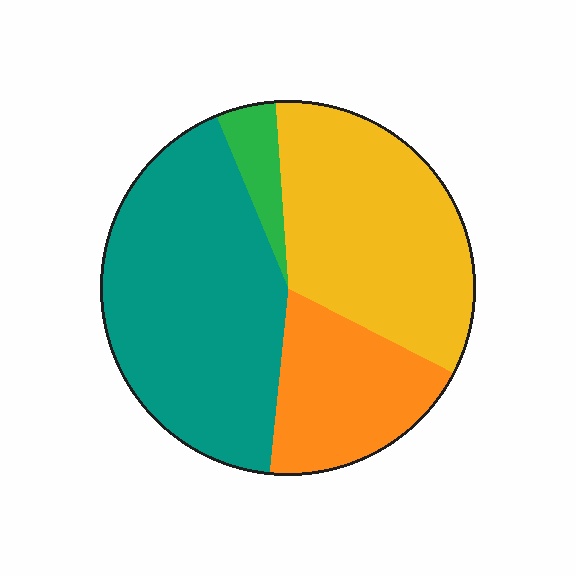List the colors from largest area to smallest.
From largest to smallest: teal, yellow, orange, green.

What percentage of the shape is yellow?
Yellow covers 34% of the shape.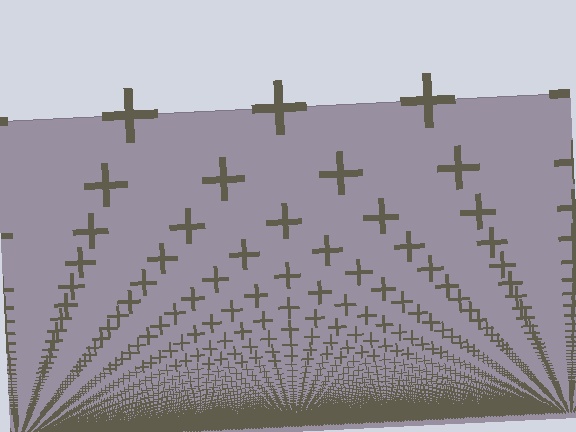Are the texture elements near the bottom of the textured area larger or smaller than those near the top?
Smaller. The gradient is inverted — elements near the bottom are smaller and denser.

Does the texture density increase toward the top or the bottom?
Density increases toward the bottom.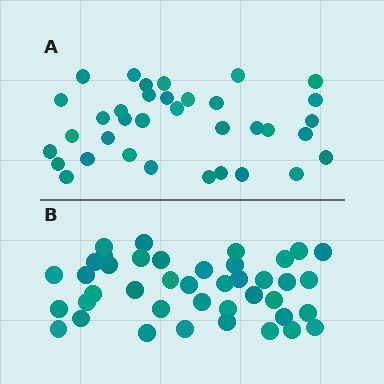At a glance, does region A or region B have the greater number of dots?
Region B (the bottom region) has more dots.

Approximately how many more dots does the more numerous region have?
Region B has about 6 more dots than region A.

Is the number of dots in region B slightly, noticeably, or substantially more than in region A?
Region B has only slightly more — the two regions are fairly close. The ratio is roughly 1.2 to 1.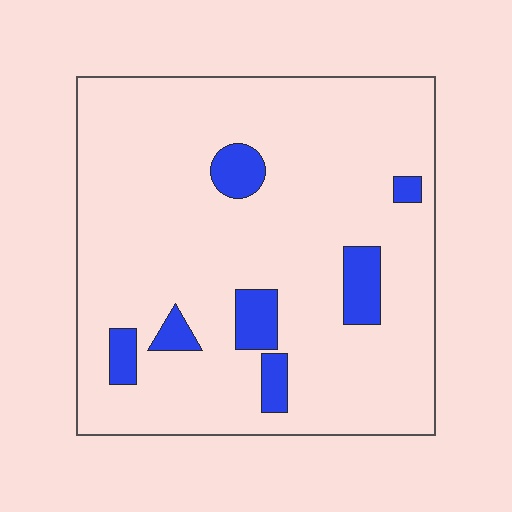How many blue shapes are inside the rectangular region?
7.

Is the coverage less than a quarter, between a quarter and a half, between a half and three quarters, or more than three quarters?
Less than a quarter.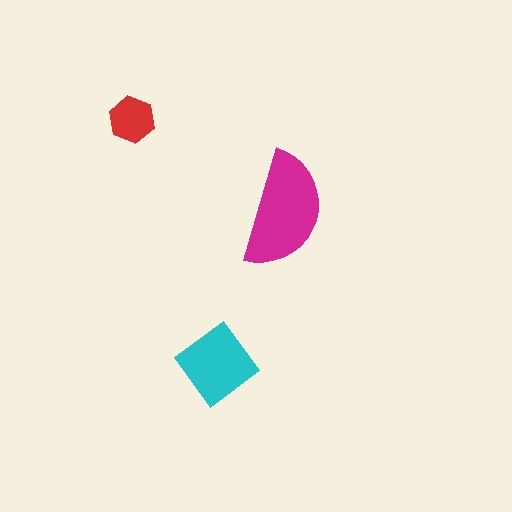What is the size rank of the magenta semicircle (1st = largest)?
1st.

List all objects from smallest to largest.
The red hexagon, the cyan diamond, the magenta semicircle.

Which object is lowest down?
The cyan diamond is bottommost.